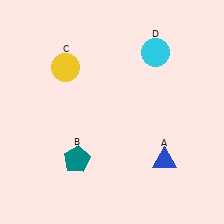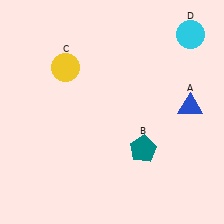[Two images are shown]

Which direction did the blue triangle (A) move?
The blue triangle (A) moved up.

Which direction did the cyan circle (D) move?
The cyan circle (D) moved right.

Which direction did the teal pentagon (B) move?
The teal pentagon (B) moved right.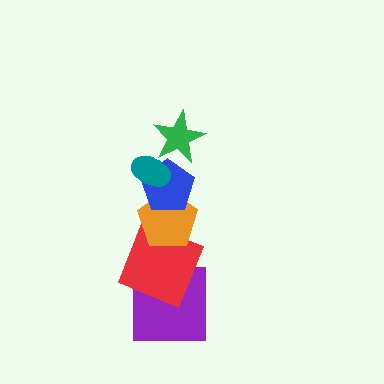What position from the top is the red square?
The red square is 5th from the top.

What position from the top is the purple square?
The purple square is 6th from the top.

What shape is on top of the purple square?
The red square is on top of the purple square.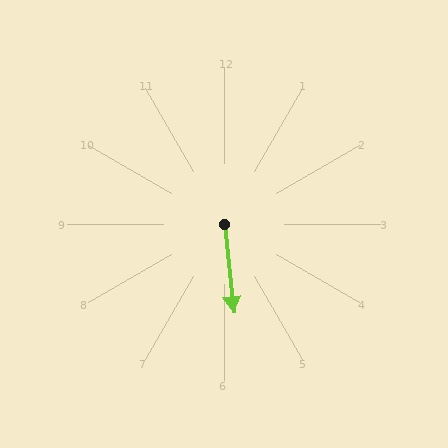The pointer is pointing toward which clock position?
Roughly 6 o'clock.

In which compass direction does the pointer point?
South.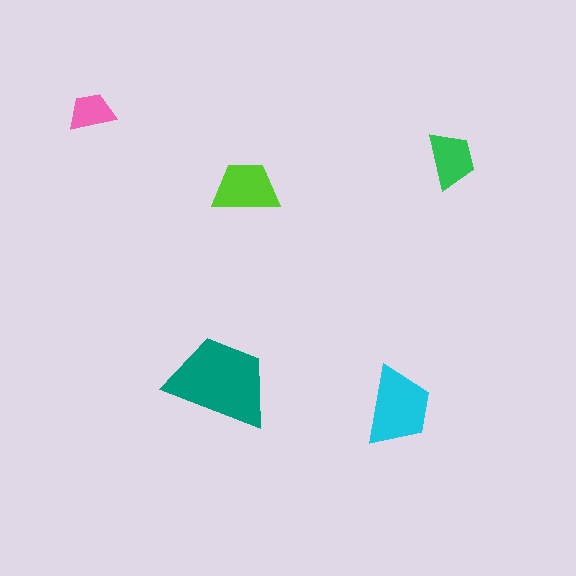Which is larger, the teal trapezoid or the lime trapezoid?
The teal one.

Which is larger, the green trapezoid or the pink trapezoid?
The green one.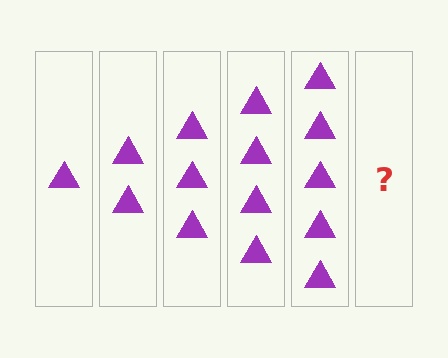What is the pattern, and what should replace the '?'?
The pattern is that each step adds one more triangle. The '?' should be 6 triangles.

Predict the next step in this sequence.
The next step is 6 triangles.